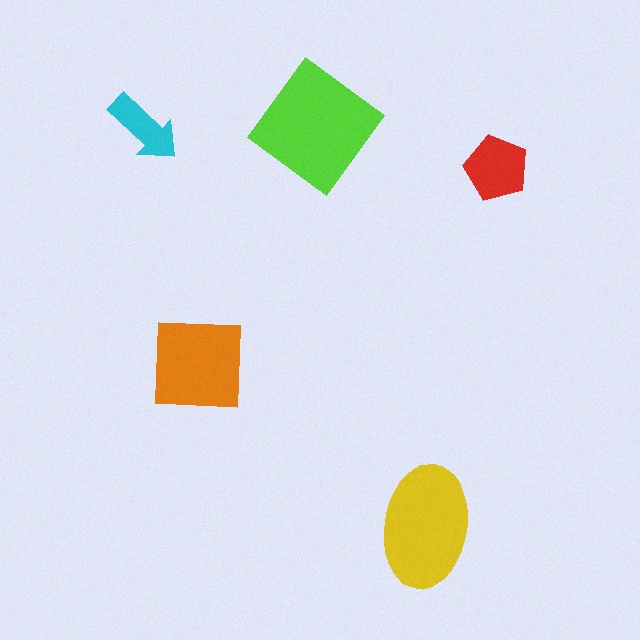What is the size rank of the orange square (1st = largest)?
3rd.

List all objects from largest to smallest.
The lime diamond, the yellow ellipse, the orange square, the red pentagon, the cyan arrow.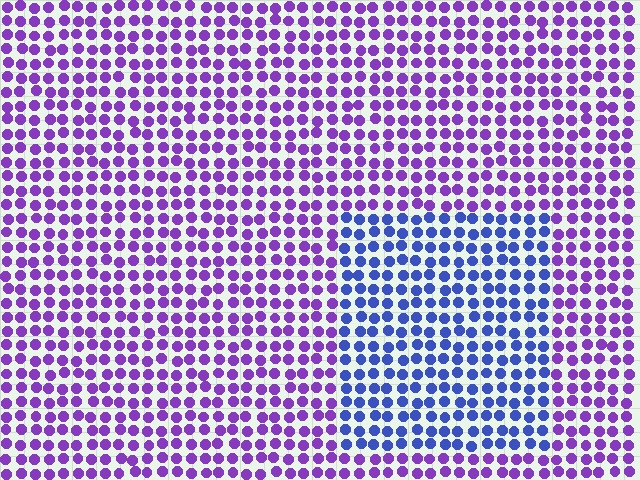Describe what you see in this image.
The image is filled with small purple elements in a uniform arrangement. A rectangle-shaped region is visible where the elements are tinted to a slightly different hue, forming a subtle color boundary.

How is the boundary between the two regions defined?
The boundary is defined purely by a slight shift in hue (about 45 degrees). Spacing, size, and orientation are identical on both sides.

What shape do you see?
I see a rectangle.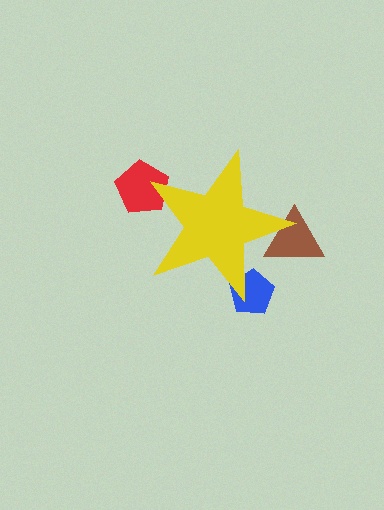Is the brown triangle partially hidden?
Yes, the brown triangle is partially hidden behind the yellow star.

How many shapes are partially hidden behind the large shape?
3 shapes are partially hidden.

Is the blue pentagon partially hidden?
Yes, the blue pentagon is partially hidden behind the yellow star.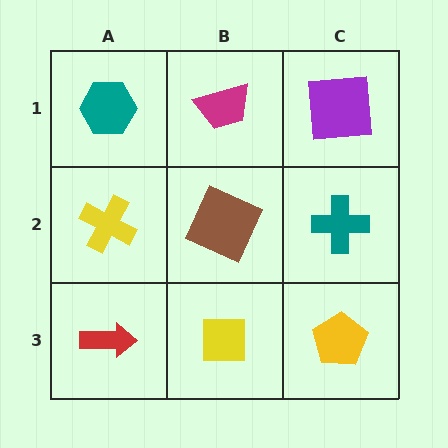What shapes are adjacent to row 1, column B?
A brown square (row 2, column B), a teal hexagon (row 1, column A), a purple square (row 1, column C).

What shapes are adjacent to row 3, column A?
A yellow cross (row 2, column A), a yellow square (row 3, column B).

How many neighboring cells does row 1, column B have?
3.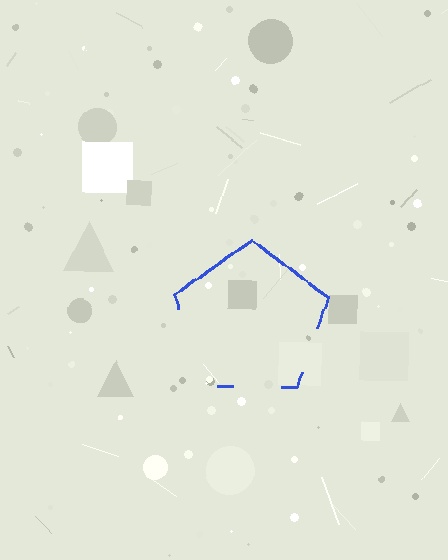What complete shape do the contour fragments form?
The contour fragments form a pentagon.